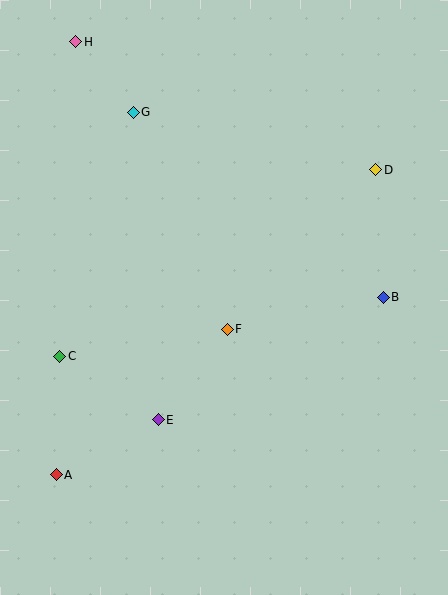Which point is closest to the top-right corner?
Point D is closest to the top-right corner.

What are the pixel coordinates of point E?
Point E is at (158, 420).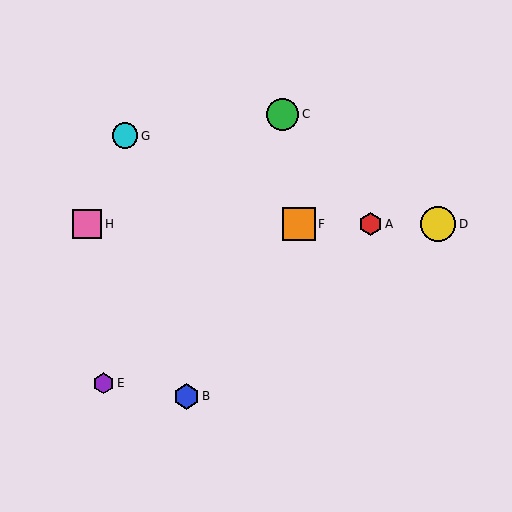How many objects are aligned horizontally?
4 objects (A, D, F, H) are aligned horizontally.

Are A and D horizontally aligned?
Yes, both are at y≈224.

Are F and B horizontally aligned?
No, F is at y≈224 and B is at y≈396.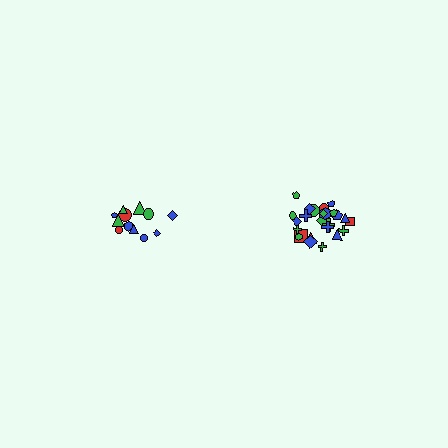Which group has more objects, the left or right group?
The right group.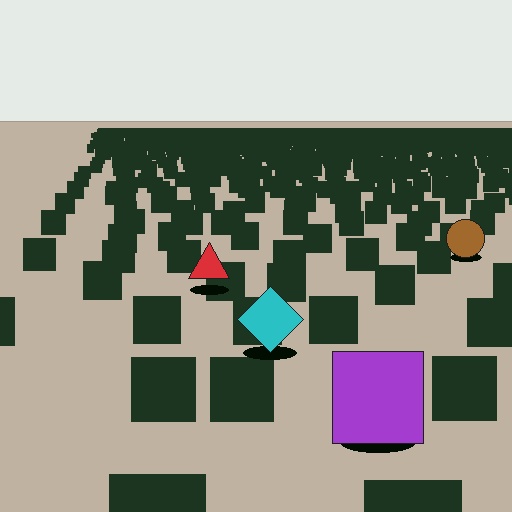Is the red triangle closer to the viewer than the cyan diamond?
No. The cyan diamond is closer — you can tell from the texture gradient: the ground texture is coarser near it.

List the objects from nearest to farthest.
From nearest to farthest: the purple square, the cyan diamond, the red triangle, the brown circle.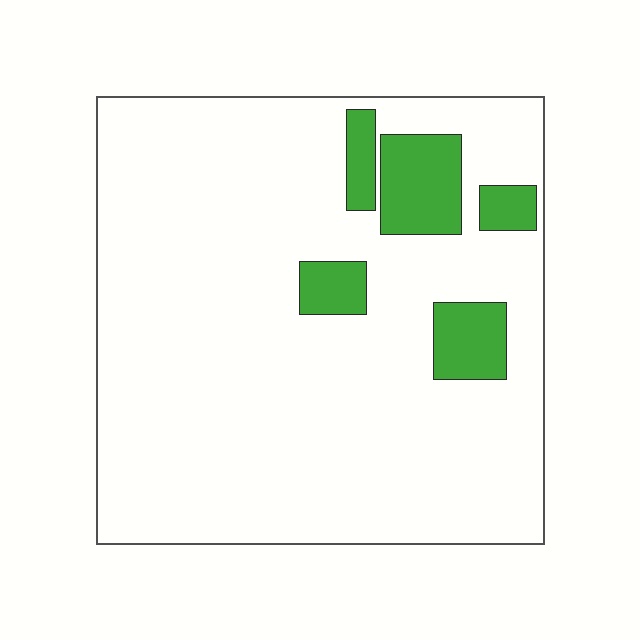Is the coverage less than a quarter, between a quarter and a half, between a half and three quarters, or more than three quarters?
Less than a quarter.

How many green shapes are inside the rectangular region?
5.